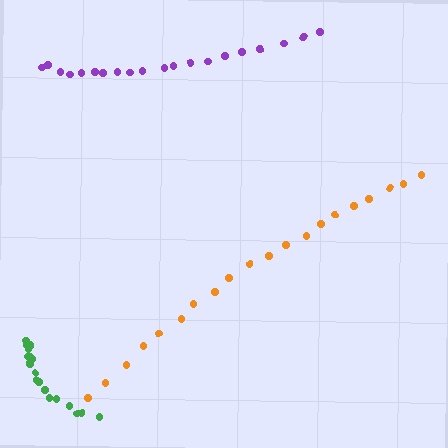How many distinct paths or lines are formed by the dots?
There are 3 distinct paths.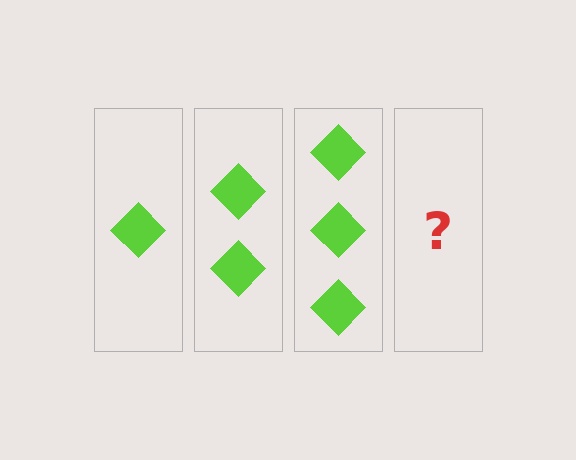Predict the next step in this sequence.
The next step is 4 diamonds.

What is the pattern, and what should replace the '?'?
The pattern is that each step adds one more diamond. The '?' should be 4 diamonds.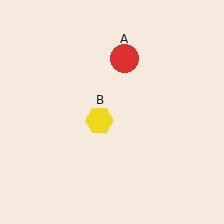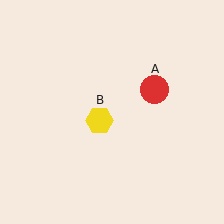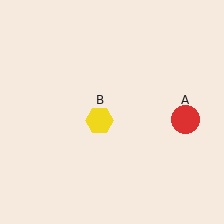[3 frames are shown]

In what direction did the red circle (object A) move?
The red circle (object A) moved down and to the right.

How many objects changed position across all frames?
1 object changed position: red circle (object A).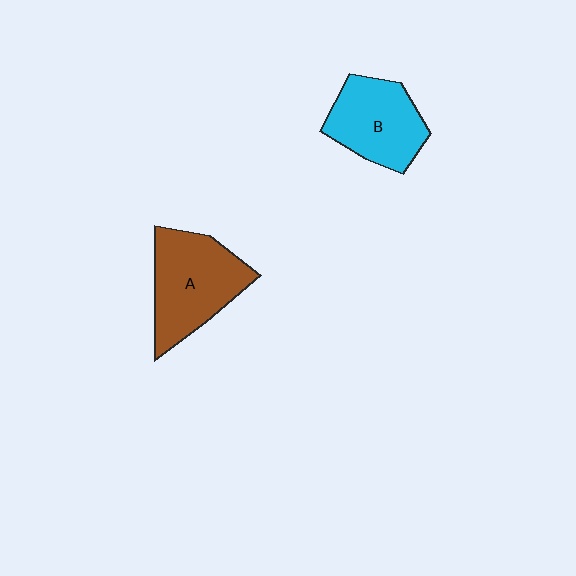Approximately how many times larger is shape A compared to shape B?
Approximately 1.2 times.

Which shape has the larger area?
Shape A (brown).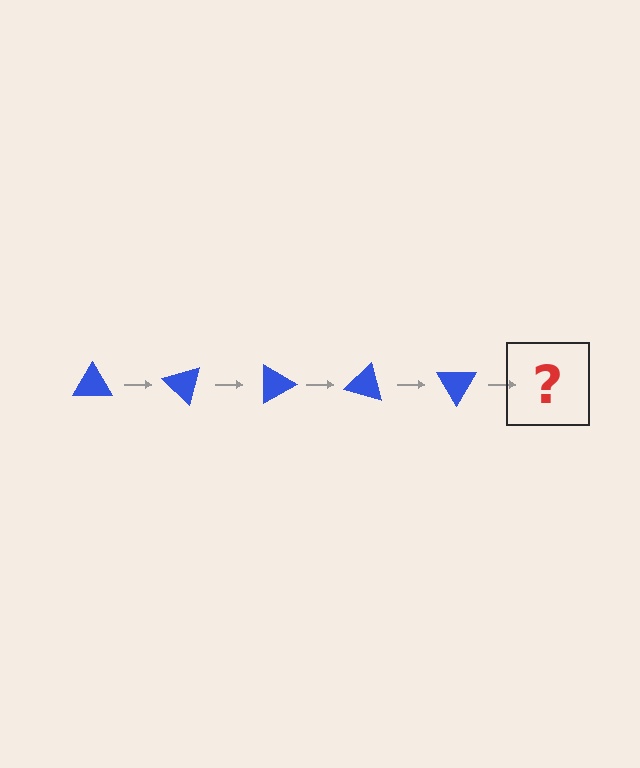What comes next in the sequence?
The next element should be a blue triangle rotated 225 degrees.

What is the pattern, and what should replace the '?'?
The pattern is that the triangle rotates 45 degrees each step. The '?' should be a blue triangle rotated 225 degrees.